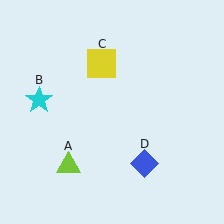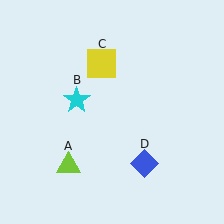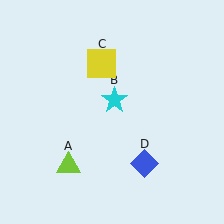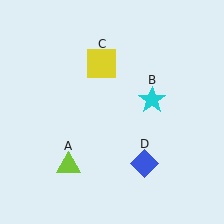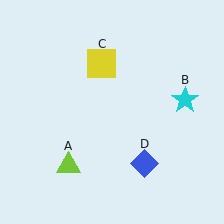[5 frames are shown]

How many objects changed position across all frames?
1 object changed position: cyan star (object B).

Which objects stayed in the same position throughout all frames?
Lime triangle (object A) and yellow square (object C) and blue diamond (object D) remained stationary.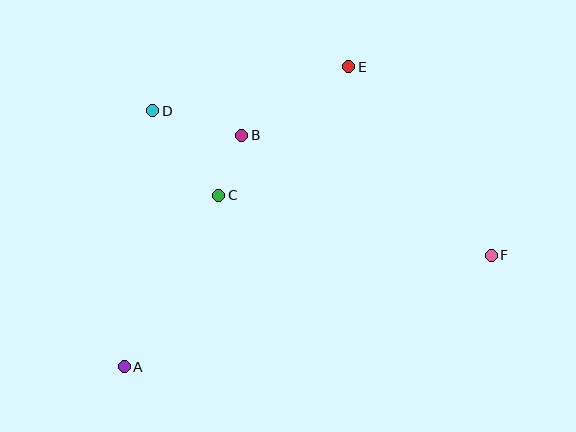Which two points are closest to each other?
Points B and C are closest to each other.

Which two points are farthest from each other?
Points A and F are farthest from each other.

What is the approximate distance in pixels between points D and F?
The distance between D and F is approximately 368 pixels.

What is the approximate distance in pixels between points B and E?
The distance between B and E is approximately 127 pixels.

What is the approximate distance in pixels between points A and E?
The distance between A and E is approximately 374 pixels.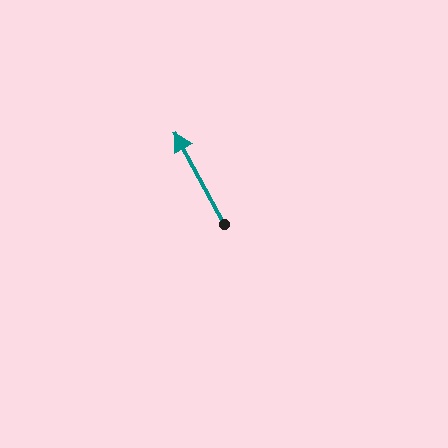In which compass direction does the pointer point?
Northwest.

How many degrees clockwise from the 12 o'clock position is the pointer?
Approximately 332 degrees.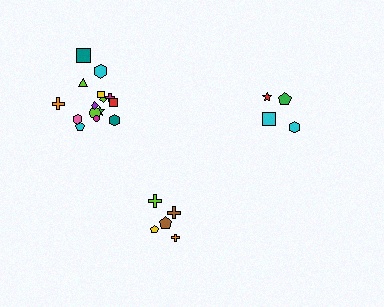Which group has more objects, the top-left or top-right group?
The top-left group.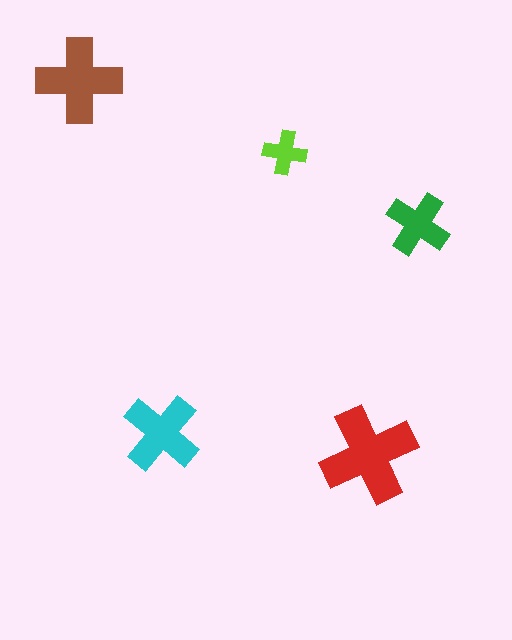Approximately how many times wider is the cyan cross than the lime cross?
About 2 times wider.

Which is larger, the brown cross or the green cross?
The brown one.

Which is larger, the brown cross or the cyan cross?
The brown one.